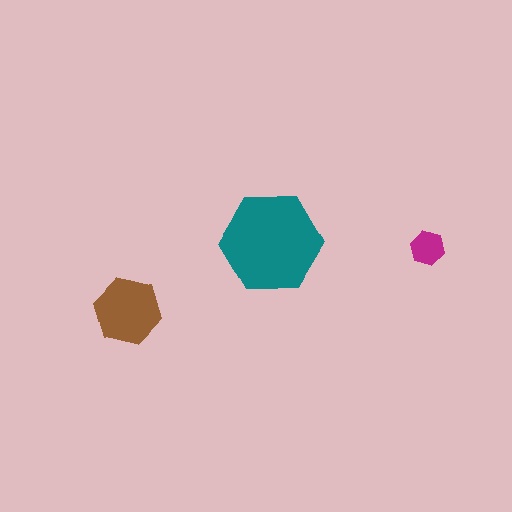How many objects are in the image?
There are 3 objects in the image.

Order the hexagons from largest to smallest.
the teal one, the brown one, the magenta one.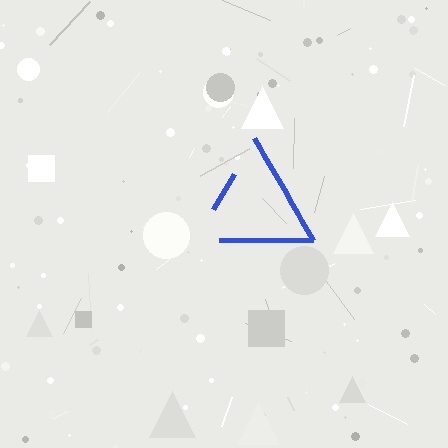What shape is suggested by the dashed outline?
The dashed outline suggests a triangle.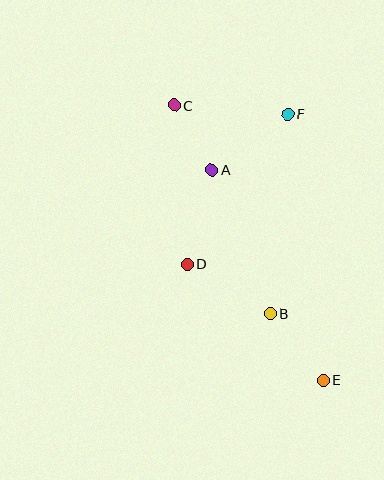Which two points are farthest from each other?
Points C and E are farthest from each other.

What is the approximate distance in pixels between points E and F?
The distance between E and F is approximately 268 pixels.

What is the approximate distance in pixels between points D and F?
The distance between D and F is approximately 181 pixels.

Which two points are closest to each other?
Points A and C are closest to each other.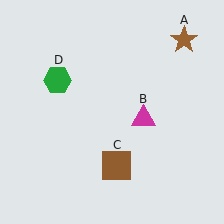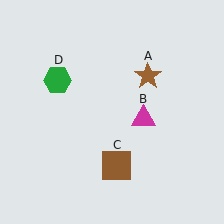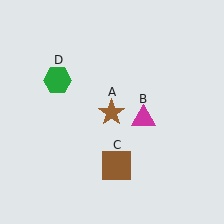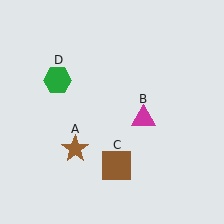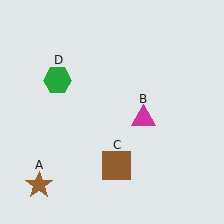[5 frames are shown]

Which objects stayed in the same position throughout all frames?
Magenta triangle (object B) and brown square (object C) and green hexagon (object D) remained stationary.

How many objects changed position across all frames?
1 object changed position: brown star (object A).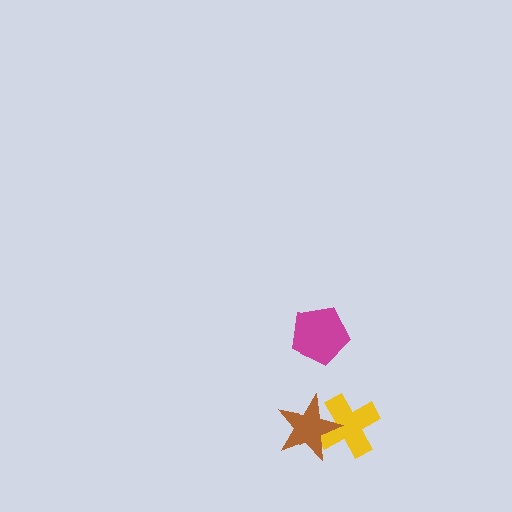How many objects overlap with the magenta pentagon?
0 objects overlap with the magenta pentagon.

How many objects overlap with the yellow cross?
1 object overlaps with the yellow cross.